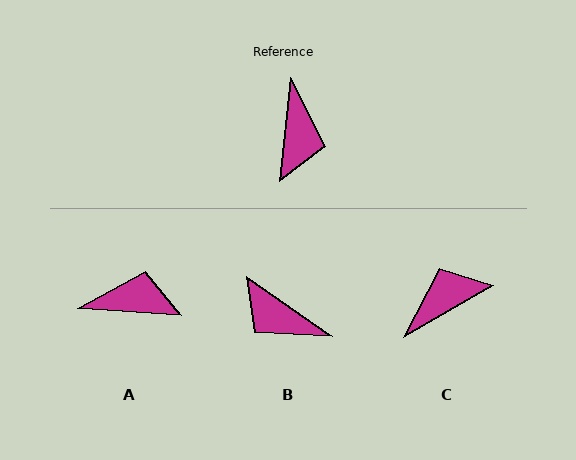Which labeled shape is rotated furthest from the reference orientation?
C, about 126 degrees away.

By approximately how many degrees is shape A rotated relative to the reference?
Approximately 92 degrees counter-clockwise.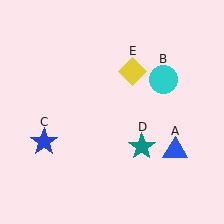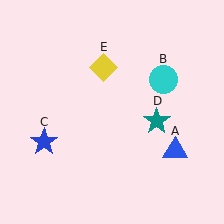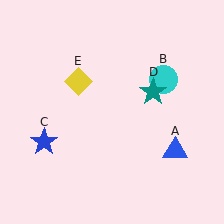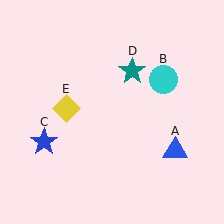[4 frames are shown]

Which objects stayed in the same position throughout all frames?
Blue triangle (object A) and cyan circle (object B) and blue star (object C) remained stationary.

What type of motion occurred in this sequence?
The teal star (object D), yellow diamond (object E) rotated counterclockwise around the center of the scene.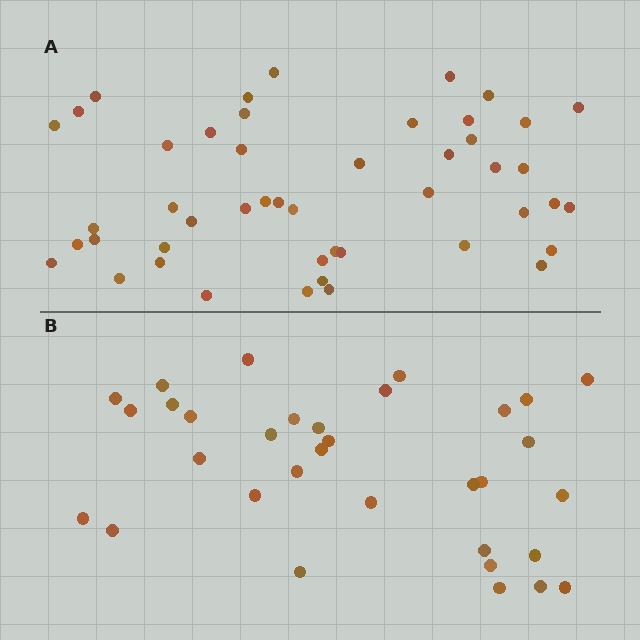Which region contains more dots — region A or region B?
Region A (the top region) has more dots.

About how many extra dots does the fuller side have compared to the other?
Region A has approximately 15 more dots than region B.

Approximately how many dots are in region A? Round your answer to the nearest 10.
About 50 dots. (The exact count is 47, which rounds to 50.)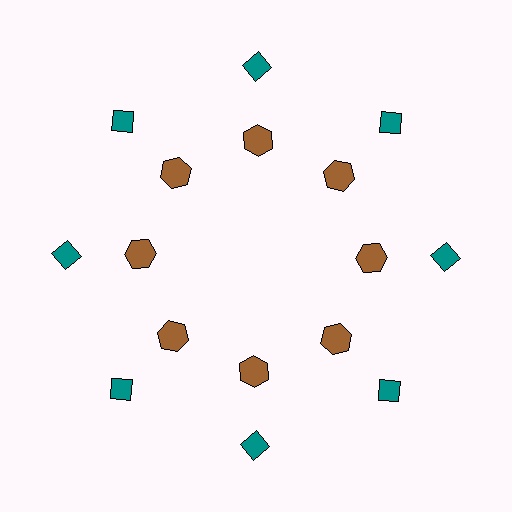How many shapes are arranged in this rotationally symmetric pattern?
There are 16 shapes, arranged in 8 groups of 2.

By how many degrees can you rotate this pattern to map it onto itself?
The pattern maps onto itself every 45 degrees of rotation.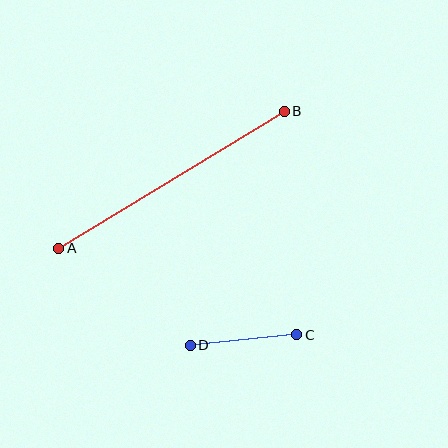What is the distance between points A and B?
The distance is approximately 264 pixels.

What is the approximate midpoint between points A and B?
The midpoint is at approximately (171, 180) pixels.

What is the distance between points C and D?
The distance is approximately 107 pixels.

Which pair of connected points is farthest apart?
Points A and B are farthest apart.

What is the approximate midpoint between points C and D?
The midpoint is at approximately (243, 340) pixels.